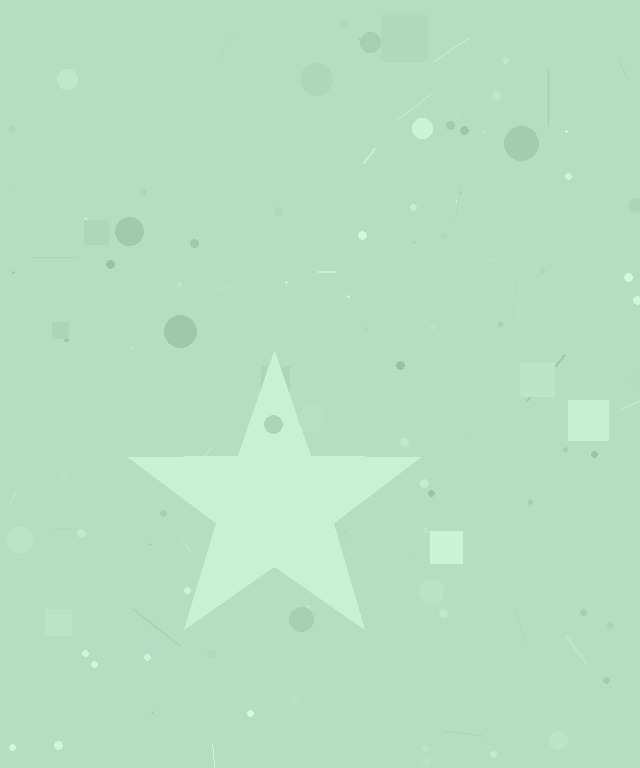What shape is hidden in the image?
A star is hidden in the image.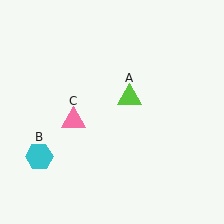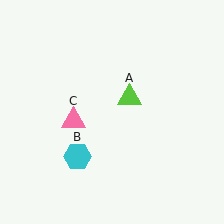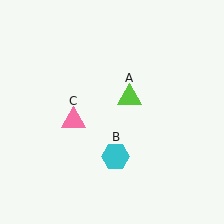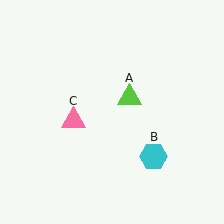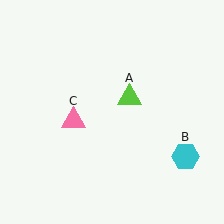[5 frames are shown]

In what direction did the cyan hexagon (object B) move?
The cyan hexagon (object B) moved right.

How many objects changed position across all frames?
1 object changed position: cyan hexagon (object B).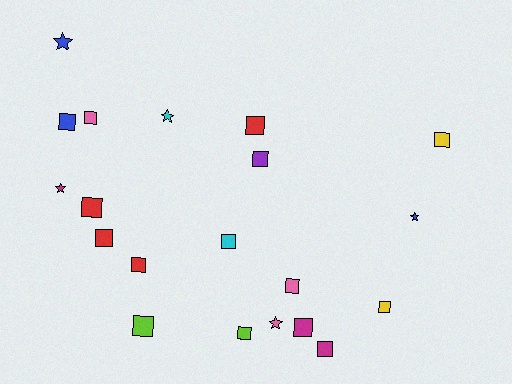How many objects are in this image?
There are 20 objects.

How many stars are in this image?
There are 5 stars.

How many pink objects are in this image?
There are 3 pink objects.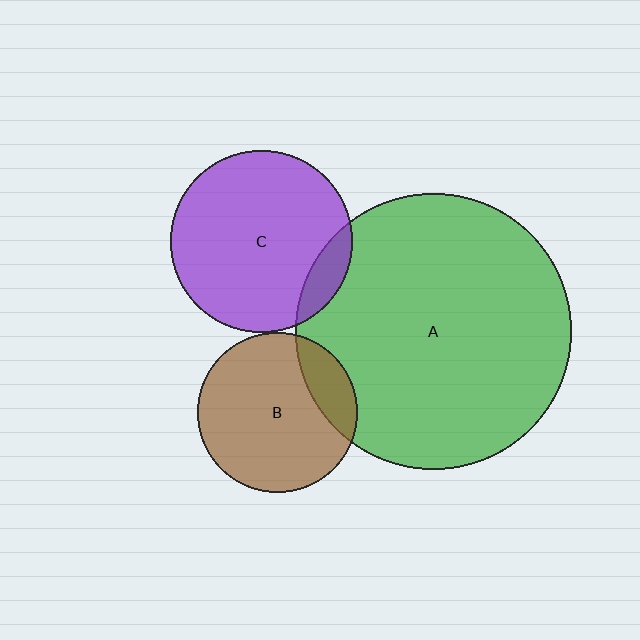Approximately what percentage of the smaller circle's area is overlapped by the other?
Approximately 10%.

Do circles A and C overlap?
Yes.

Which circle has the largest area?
Circle A (green).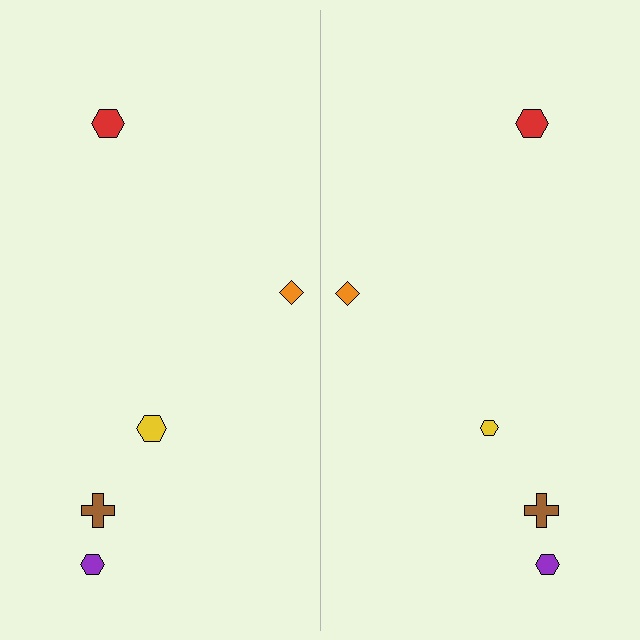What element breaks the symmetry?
The yellow hexagon on the right side has a different size than its mirror counterpart.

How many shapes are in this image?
There are 10 shapes in this image.